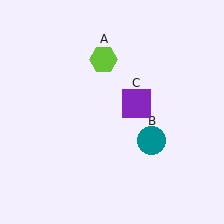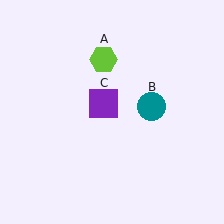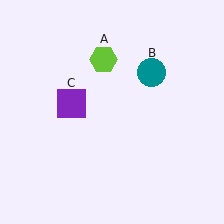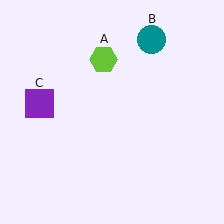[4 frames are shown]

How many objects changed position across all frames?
2 objects changed position: teal circle (object B), purple square (object C).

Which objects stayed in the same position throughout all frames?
Lime hexagon (object A) remained stationary.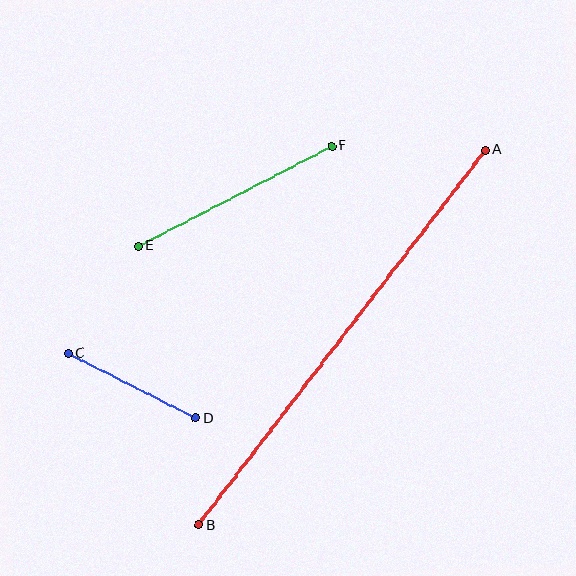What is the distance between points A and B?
The distance is approximately 472 pixels.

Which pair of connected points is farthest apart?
Points A and B are farthest apart.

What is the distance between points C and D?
The distance is approximately 143 pixels.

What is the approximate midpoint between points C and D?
The midpoint is at approximately (132, 386) pixels.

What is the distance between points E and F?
The distance is approximately 218 pixels.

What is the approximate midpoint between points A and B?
The midpoint is at approximately (342, 338) pixels.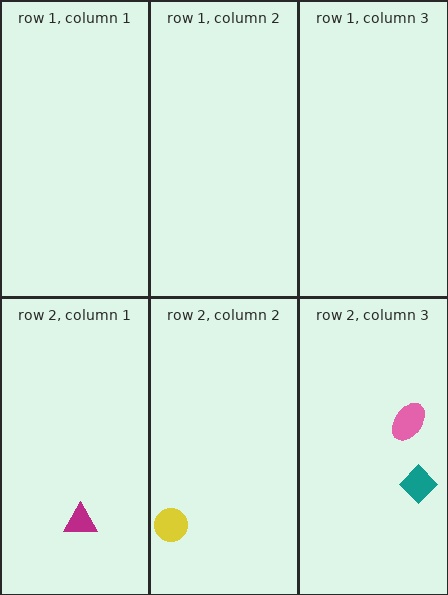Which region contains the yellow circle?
The row 2, column 2 region.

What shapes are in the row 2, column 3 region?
The teal diamond, the pink ellipse.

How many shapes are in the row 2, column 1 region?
1.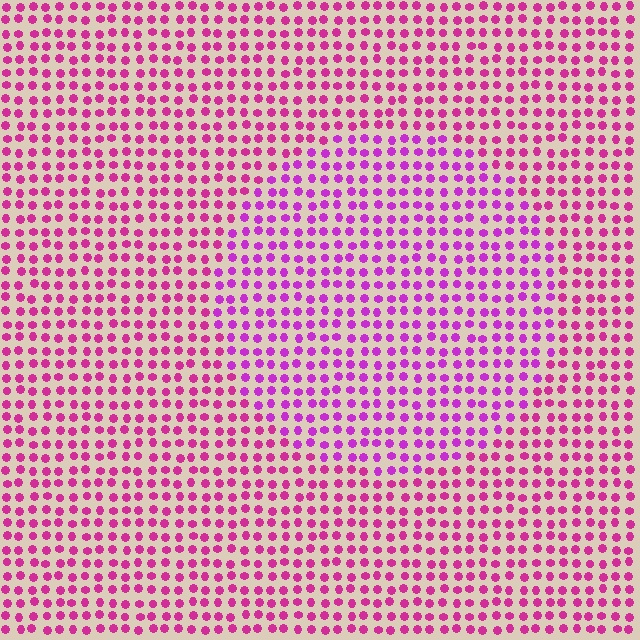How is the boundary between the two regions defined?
The boundary is defined purely by a slight shift in hue (about 25 degrees). Spacing, size, and orientation are identical on both sides.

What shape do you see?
I see a circle.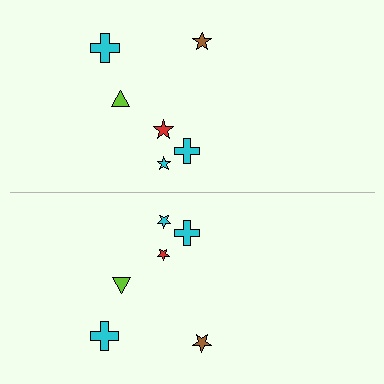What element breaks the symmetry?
The red star on the bottom side has a different size than its mirror counterpart.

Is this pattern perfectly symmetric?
No, the pattern is not perfectly symmetric. The red star on the bottom side has a different size than its mirror counterpart.